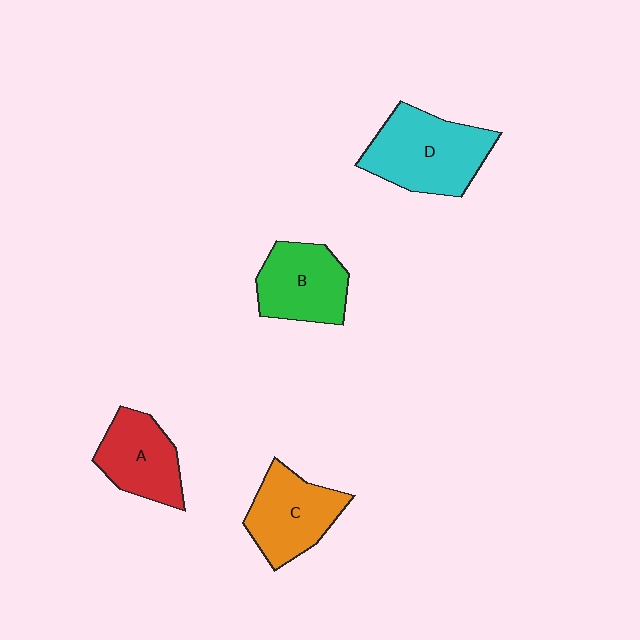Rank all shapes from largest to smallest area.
From largest to smallest: D (cyan), C (orange), B (green), A (red).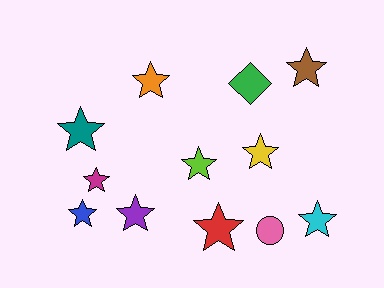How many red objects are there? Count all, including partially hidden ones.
There is 1 red object.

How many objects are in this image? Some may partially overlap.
There are 12 objects.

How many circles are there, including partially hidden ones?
There is 1 circle.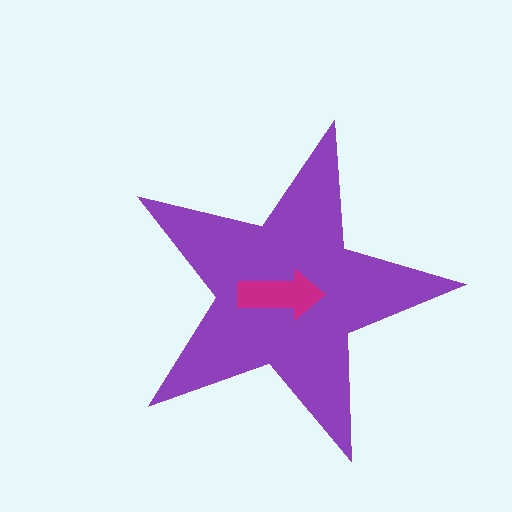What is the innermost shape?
The magenta arrow.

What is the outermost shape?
The purple star.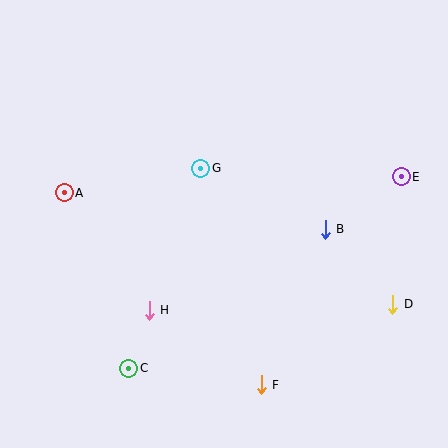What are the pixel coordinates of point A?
Point A is at (64, 193).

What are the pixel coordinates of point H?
Point H is at (149, 310).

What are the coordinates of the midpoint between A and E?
The midpoint between A and E is at (233, 185).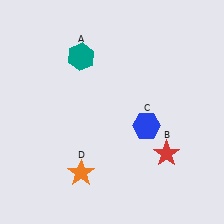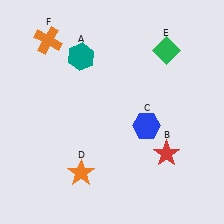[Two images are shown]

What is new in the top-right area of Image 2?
A green diamond (E) was added in the top-right area of Image 2.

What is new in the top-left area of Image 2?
An orange cross (F) was added in the top-left area of Image 2.